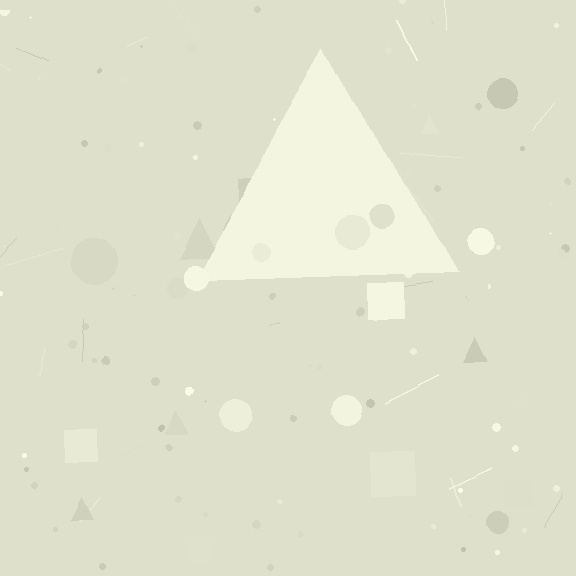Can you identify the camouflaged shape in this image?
The camouflaged shape is a triangle.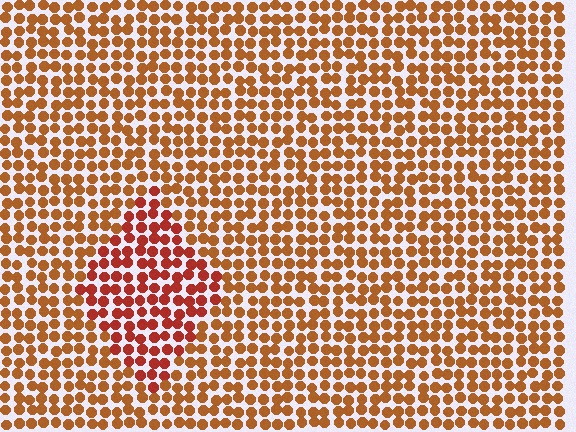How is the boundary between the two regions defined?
The boundary is defined purely by a slight shift in hue (about 23 degrees). Spacing, size, and orientation are identical on both sides.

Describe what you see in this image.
The image is filled with small brown elements in a uniform arrangement. A diamond-shaped region is visible where the elements are tinted to a slightly different hue, forming a subtle color boundary.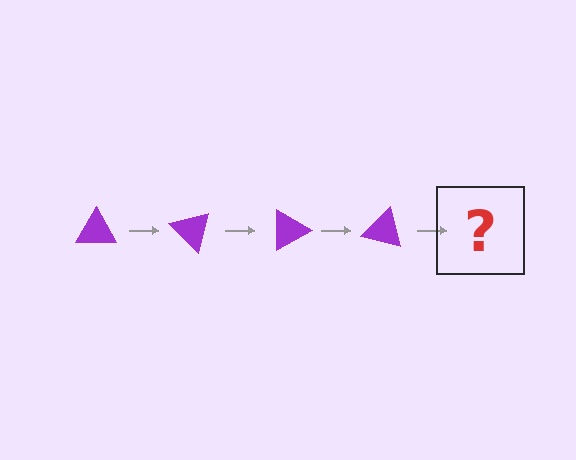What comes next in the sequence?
The next element should be a purple triangle rotated 180 degrees.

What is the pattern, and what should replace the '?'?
The pattern is that the triangle rotates 45 degrees each step. The '?' should be a purple triangle rotated 180 degrees.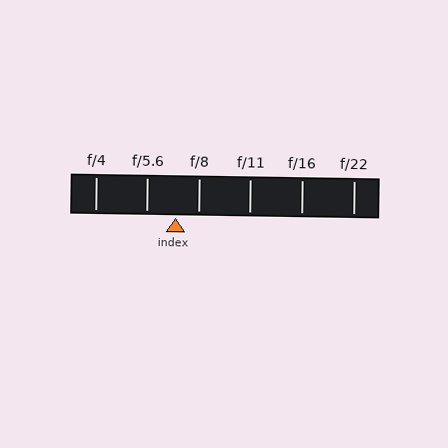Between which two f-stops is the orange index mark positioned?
The index mark is between f/5.6 and f/8.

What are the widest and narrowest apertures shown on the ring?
The widest aperture shown is f/4 and the narrowest is f/22.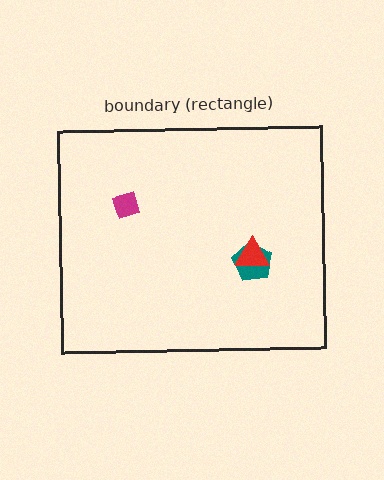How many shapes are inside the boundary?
3 inside, 0 outside.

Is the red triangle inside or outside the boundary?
Inside.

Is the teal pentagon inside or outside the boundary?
Inside.